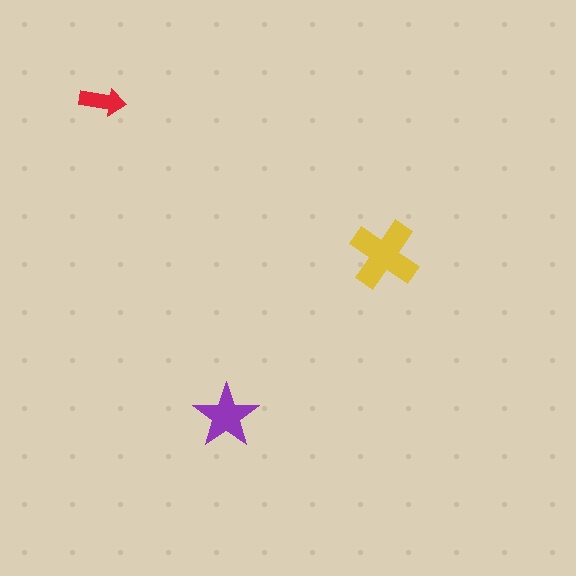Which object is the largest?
The yellow cross.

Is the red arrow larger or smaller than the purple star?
Smaller.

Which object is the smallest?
The red arrow.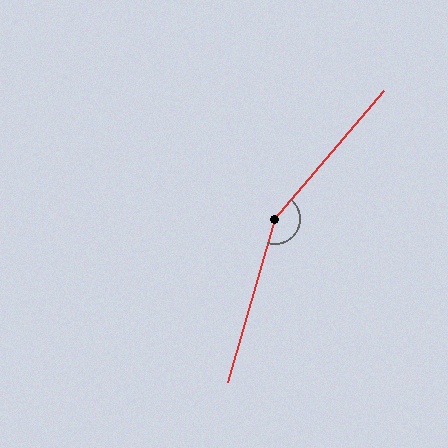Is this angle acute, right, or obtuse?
It is obtuse.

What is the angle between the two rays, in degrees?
Approximately 156 degrees.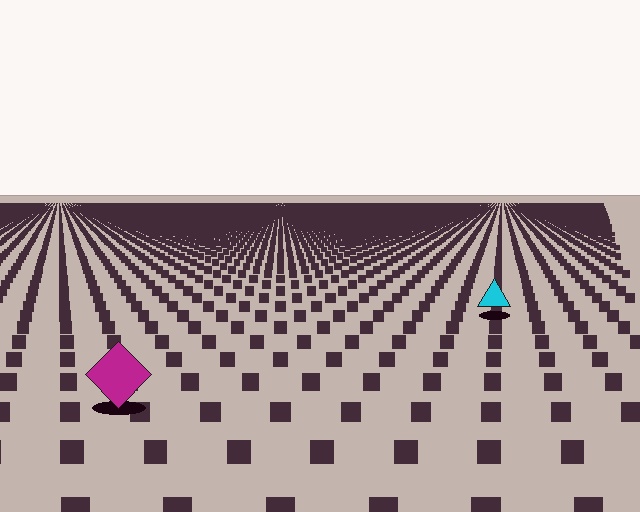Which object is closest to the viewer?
The magenta diamond is closest. The texture marks near it are larger and more spread out.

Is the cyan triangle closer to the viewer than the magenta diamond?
No. The magenta diamond is closer — you can tell from the texture gradient: the ground texture is coarser near it.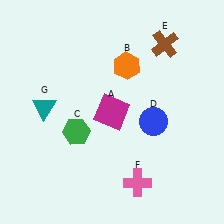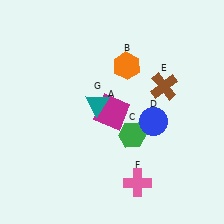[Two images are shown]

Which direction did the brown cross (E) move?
The brown cross (E) moved down.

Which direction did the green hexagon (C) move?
The green hexagon (C) moved right.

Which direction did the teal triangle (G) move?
The teal triangle (G) moved right.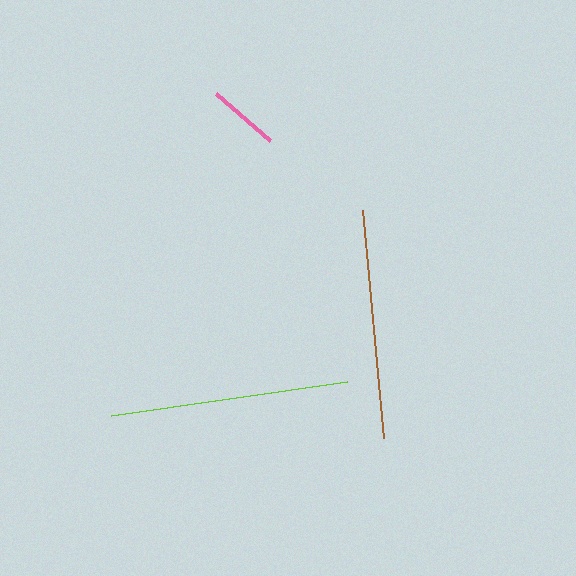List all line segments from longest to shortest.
From longest to shortest: lime, brown, pink.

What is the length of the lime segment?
The lime segment is approximately 238 pixels long.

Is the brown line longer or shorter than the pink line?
The brown line is longer than the pink line.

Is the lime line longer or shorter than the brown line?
The lime line is longer than the brown line.